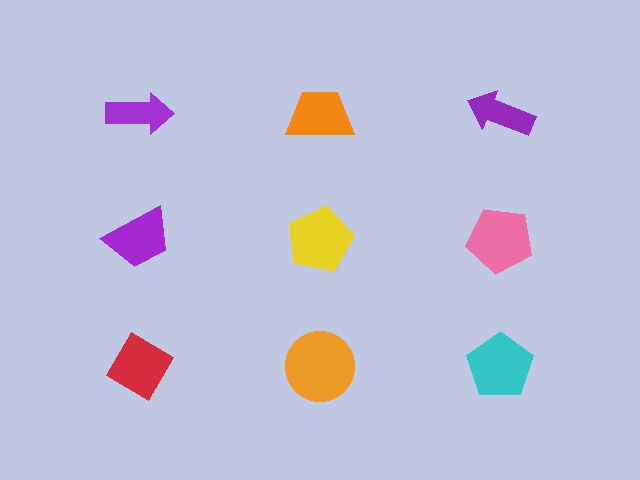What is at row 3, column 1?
A red diamond.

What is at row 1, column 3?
A purple arrow.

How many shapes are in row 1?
3 shapes.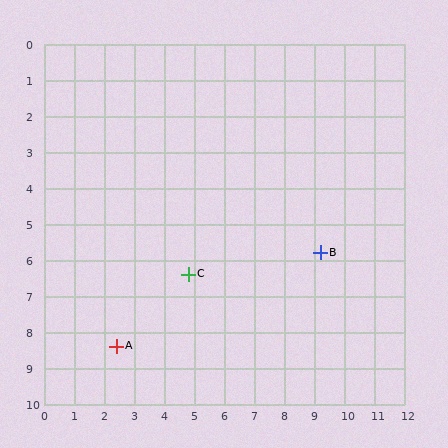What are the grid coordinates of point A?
Point A is at approximately (2.4, 8.4).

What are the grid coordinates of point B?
Point B is at approximately (9.2, 5.8).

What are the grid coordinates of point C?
Point C is at approximately (4.8, 6.4).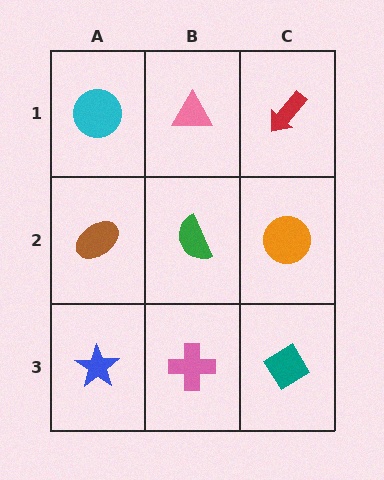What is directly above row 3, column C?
An orange circle.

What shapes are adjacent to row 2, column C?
A red arrow (row 1, column C), a teal diamond (row 3, column C), a green semicircle (row 2, column B).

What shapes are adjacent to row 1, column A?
A brown ellipse (row 2, column A), a pink triangle (row 1, column B).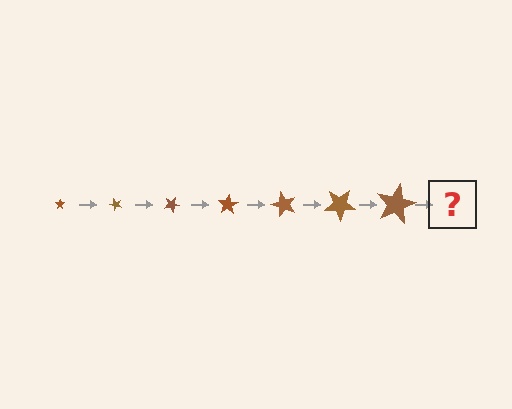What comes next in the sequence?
The next element should be a star, larger than the previous one and rotated 350 degrees from the start.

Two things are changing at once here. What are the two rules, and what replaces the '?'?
The two rules are that the star grows larger each step and it rotates 50 degrees each step. The '?' should be a star, larger than the previous one and rotated 350 degrees from the start.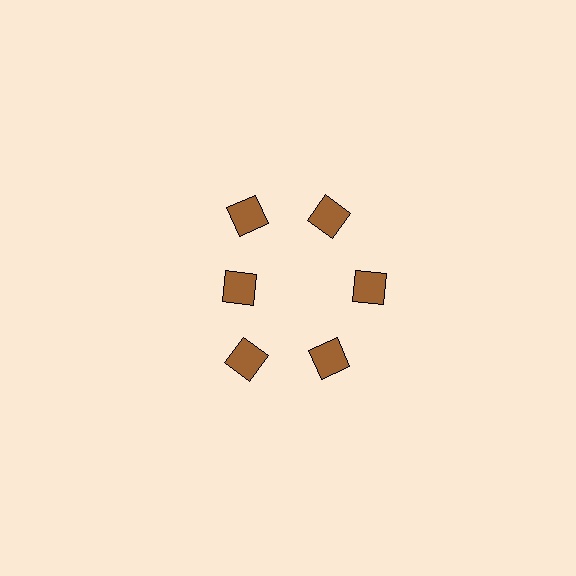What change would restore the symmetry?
The symmetry would be restored by moving it outward, back onto the ring so that all 6 diamonds sit at equal angles and equal distance from the center.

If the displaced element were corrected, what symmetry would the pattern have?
It would have 6-fold rotational symmetry — the pattern would map onto itself every 60 degrees.